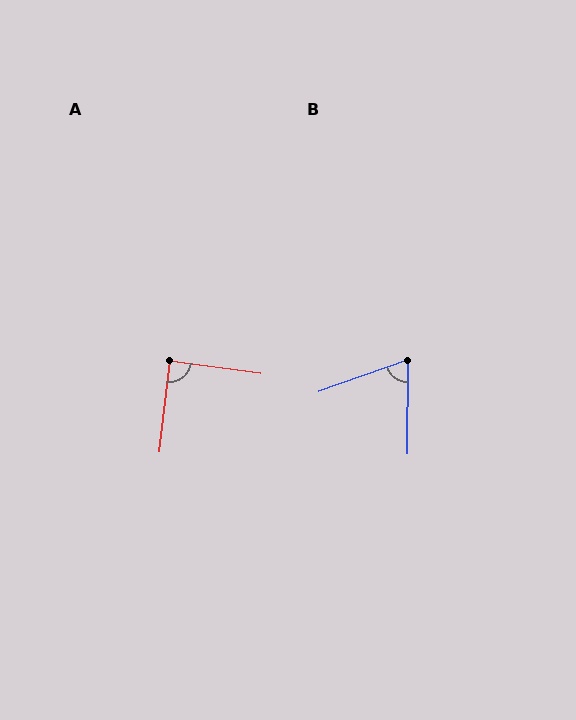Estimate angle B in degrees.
Approximately 70 degrees.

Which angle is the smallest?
B, at approximately 70 degrees.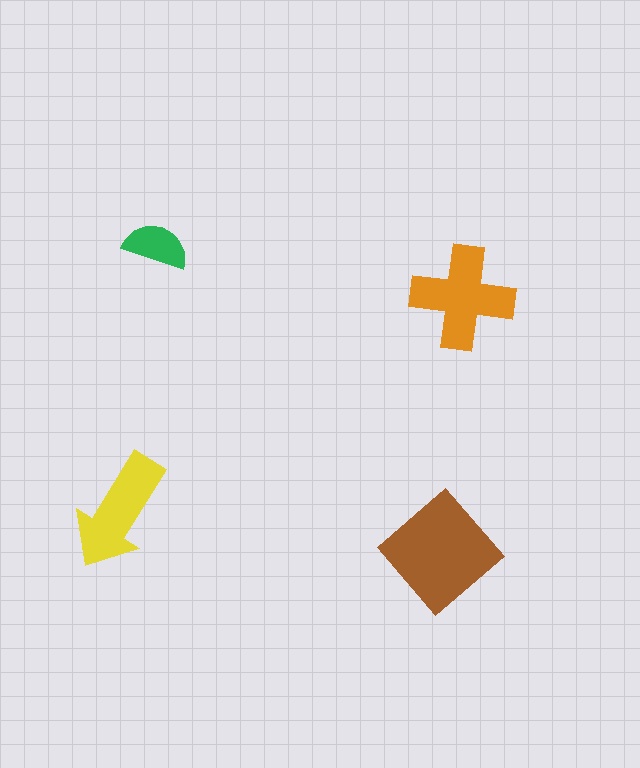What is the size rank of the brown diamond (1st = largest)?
1st.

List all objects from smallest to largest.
The green semicircle, the yellow arrow, the orange cross, the brown diamond.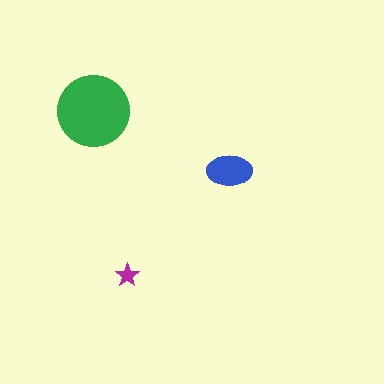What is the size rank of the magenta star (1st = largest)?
3rd.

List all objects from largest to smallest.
The green circle, the blue ellipse, the magenta star.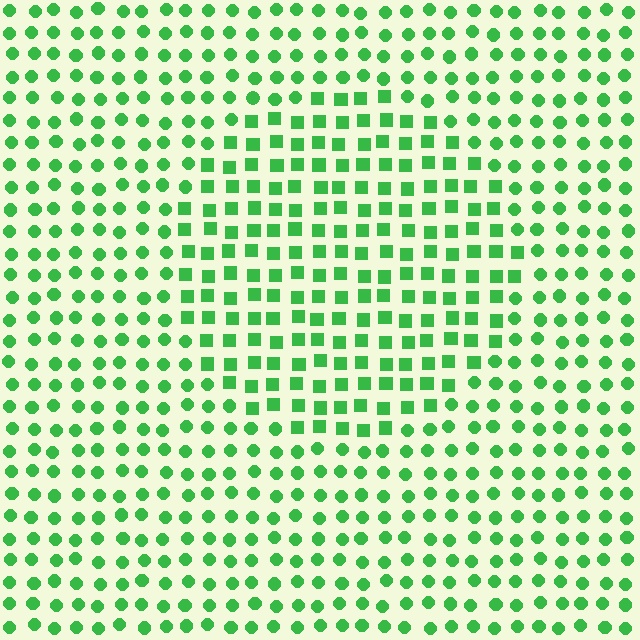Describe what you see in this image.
The image is filled with small green elements arranged in a uniform grid. A circle-shaped region contains squares, while the surrounding area contains circles. The boundary is defined purely by the change in element shape.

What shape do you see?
I see a circle.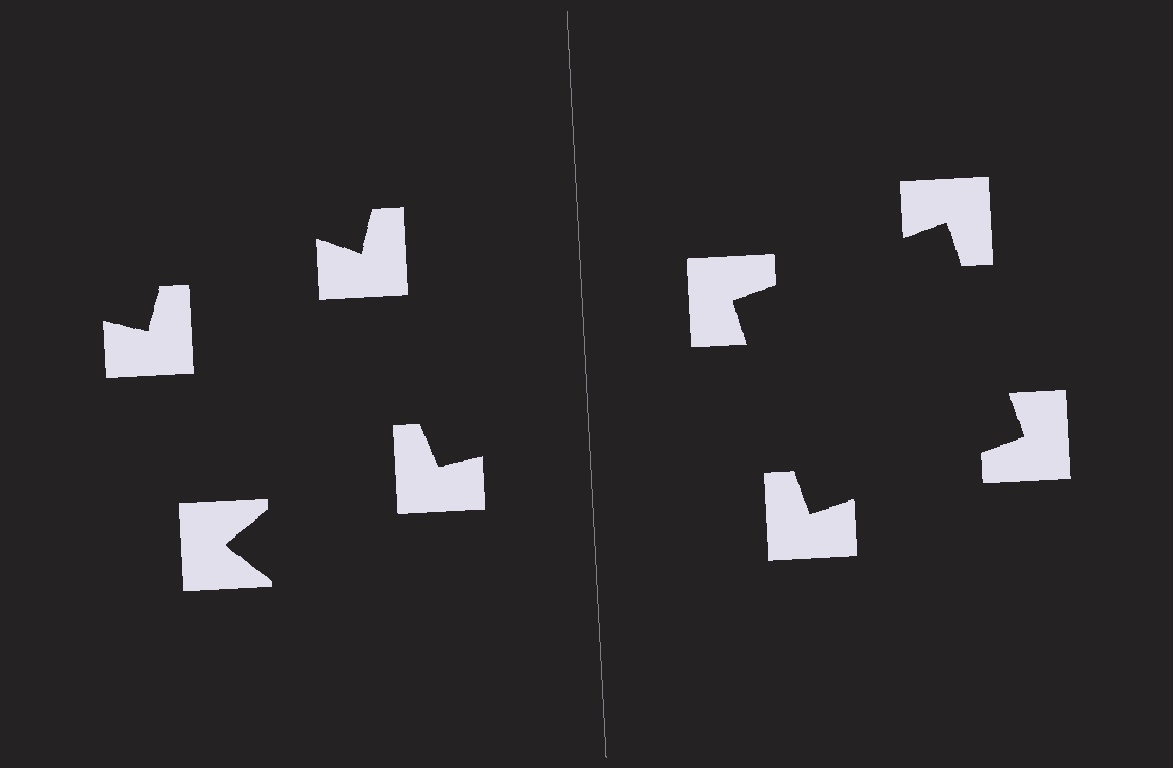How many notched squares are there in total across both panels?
8 — 4 on each side.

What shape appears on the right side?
An illusory square.